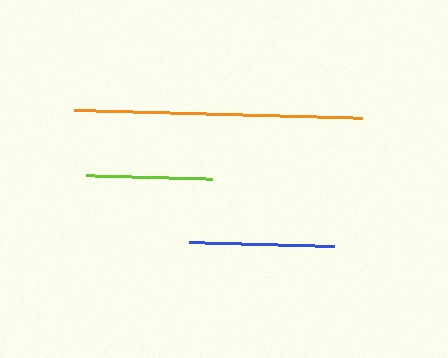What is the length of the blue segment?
The blue segment is approximately 145 pixels long.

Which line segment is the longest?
The orange line is the longest at approximately 288 pixels.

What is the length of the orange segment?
The orange segment is approximately 288 pixels long.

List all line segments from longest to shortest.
From longest to shortest: orange, blue, lime.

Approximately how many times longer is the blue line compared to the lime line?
The blue line is approximately 1.2 times the length of the lime line.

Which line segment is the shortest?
The lime line is the shortest at approximately 126 pixels.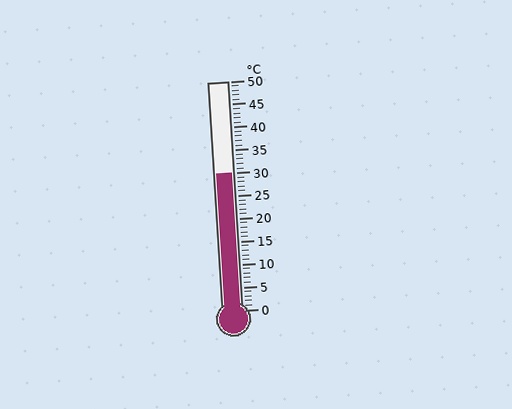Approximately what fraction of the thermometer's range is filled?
The thermometer is filled to approximately 60% of its range.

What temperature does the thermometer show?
The thermometer shows approximately 30°C.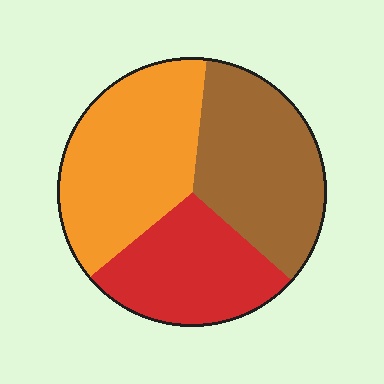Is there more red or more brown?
Brown.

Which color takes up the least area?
Red, at roughly 25%.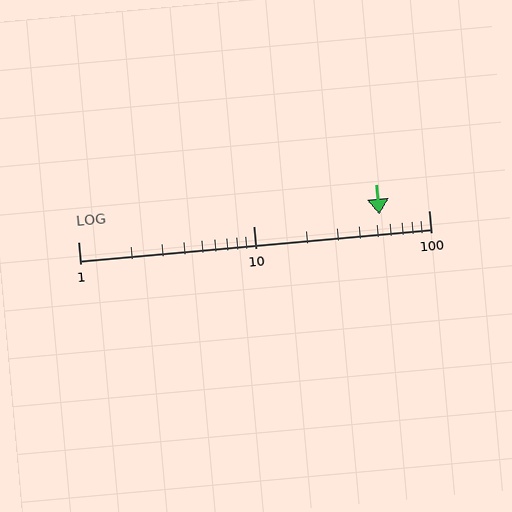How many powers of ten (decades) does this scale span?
The scale spans 2 decades, from 1 to 100.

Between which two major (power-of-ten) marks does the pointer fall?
The pointer is between 10 and 100.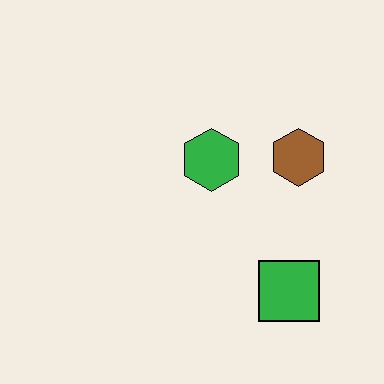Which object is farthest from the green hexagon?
The green square is farthest from the green hexagon.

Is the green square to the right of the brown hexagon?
No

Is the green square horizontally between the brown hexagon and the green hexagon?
Yes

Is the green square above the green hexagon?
No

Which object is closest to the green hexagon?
The brown hexagon is closest to the green hexagon.